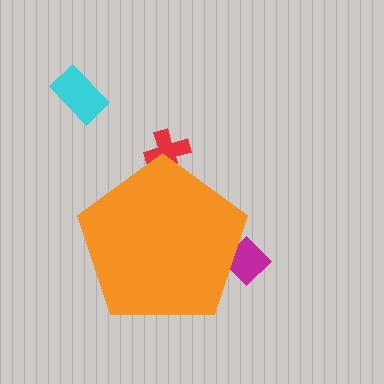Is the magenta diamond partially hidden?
Yes, the magenta diamond is partially hidden behind the orange pentagon.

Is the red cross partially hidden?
Yes, the red cross is partially hidden behind the orange pentagon.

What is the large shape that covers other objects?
An orange pentagon.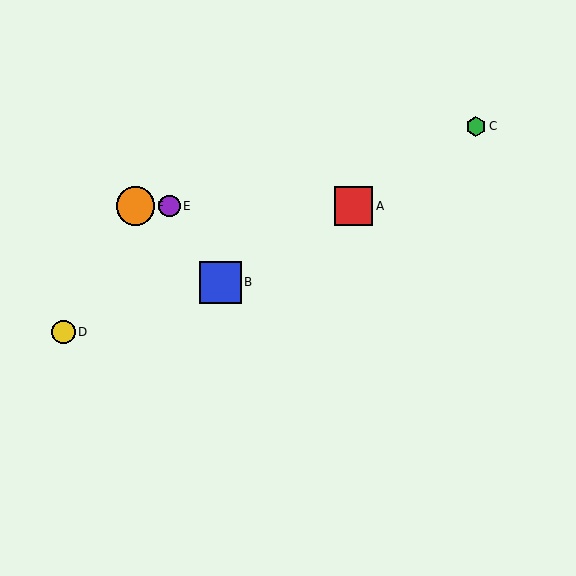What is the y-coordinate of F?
Object F is at y≈206.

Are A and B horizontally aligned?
No, A is at y≈206 and B is at y≈282.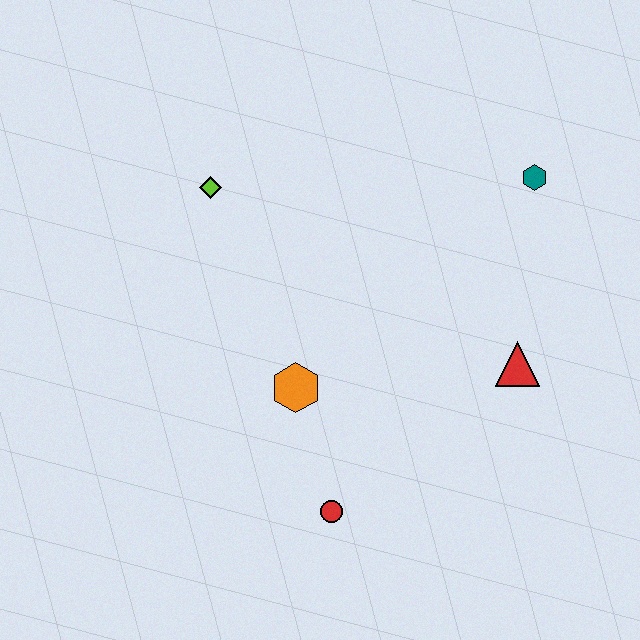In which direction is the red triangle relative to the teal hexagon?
The red triangle is below the teal hexagon.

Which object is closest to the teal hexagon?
The red triangle is closest to the teal hexagon.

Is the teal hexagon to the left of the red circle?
No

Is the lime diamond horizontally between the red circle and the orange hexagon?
No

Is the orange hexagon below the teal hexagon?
Yes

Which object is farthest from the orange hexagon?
The teal hexagon is farthest from the orange hexagon.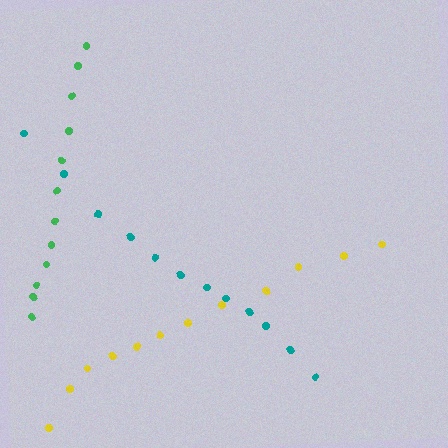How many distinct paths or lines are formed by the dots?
There are 3 distinct paths.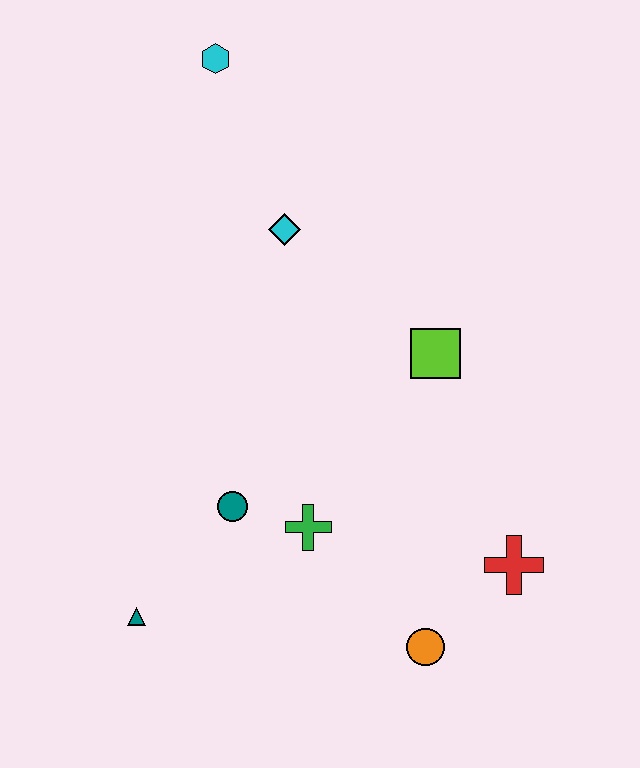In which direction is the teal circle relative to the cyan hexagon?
The teal circle is below the cyan hexagon.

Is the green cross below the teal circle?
Yes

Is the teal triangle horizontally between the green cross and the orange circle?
No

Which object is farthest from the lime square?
The teal triangle is farthest from the lime square.